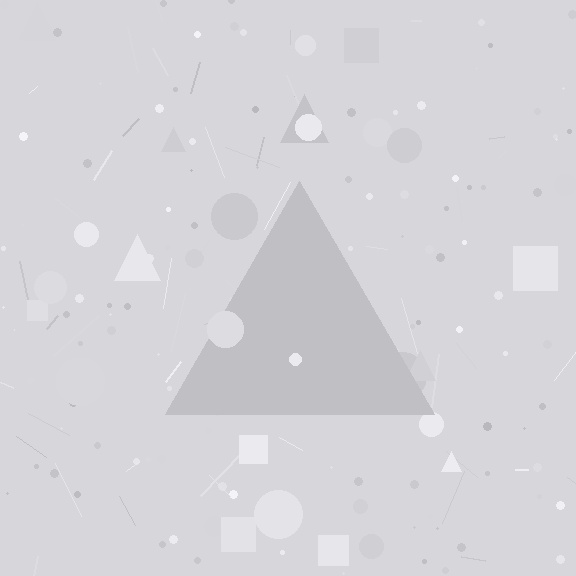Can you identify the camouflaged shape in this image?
The camouflaged shape is a triangle.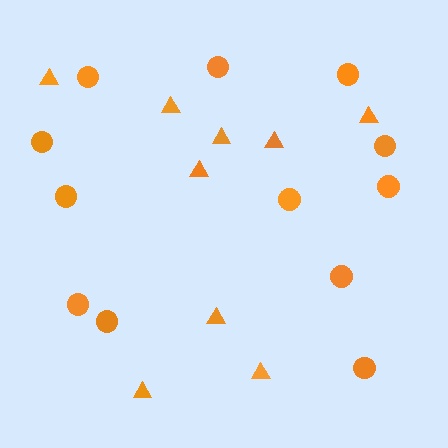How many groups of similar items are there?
There are 2 groups: one group of triangles (9) and one group of circles (12).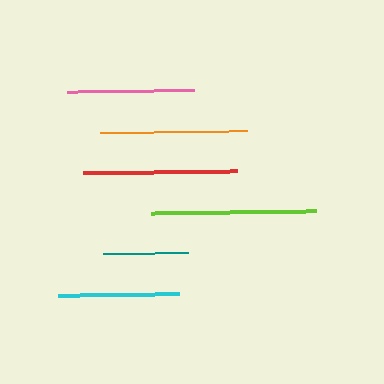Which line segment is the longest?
The lime line is the longest at approximately 165 pixels.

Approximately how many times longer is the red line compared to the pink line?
The red line is approximately 1.2 times the length of the pink line.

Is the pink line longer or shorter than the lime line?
The lime line is longer than the pink line.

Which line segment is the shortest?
The teal line is the shortest at approximately 85 pixels.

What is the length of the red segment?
The red segment is approximately 154 pixels long.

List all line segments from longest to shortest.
From longest to shortest: lime, red, orange, pink, cyan, teal.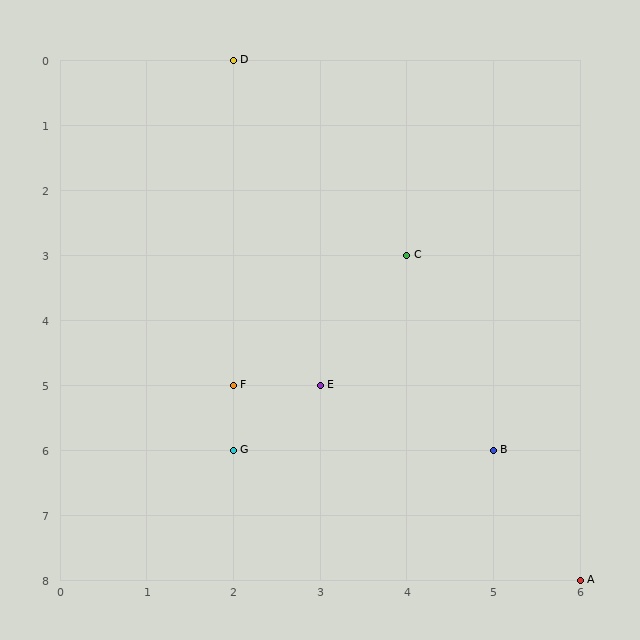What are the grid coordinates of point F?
Point F is at grid coordinates (2, 5).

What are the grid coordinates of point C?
Point C is at grid coordinates (4, 3).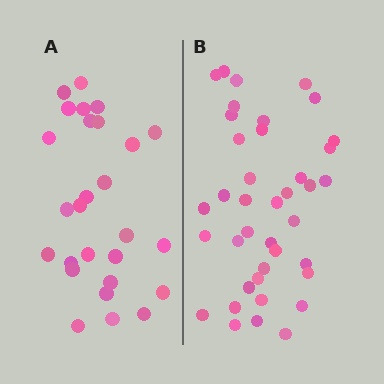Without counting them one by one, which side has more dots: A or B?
Region B (the right region) has more dots.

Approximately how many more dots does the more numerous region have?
Region B has roughly 12 or so more dots than region A.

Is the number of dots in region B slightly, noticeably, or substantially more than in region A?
Region B has noticeably more, but not dramatically so. The ratio is roughly 1.4 to 1.